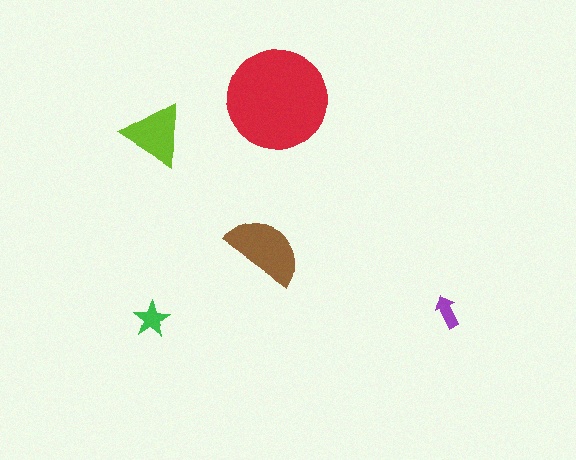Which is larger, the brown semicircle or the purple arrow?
The brown semicircle.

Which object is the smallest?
The purple arrow.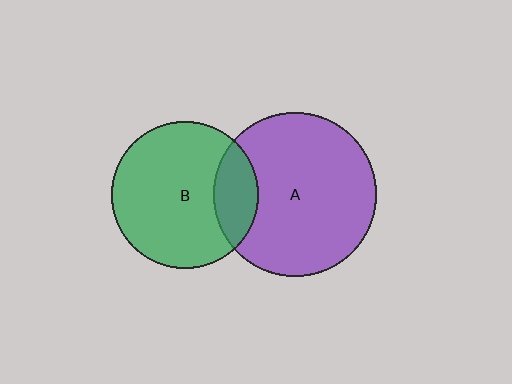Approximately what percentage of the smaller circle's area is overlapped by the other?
Approximately 20%.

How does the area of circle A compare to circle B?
Approximately 1.2 times.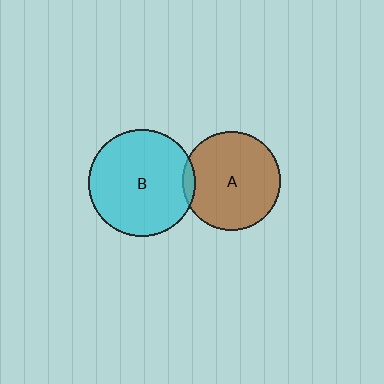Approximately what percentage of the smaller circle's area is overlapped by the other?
Approximately 5%.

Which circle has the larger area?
Circle B (cyan).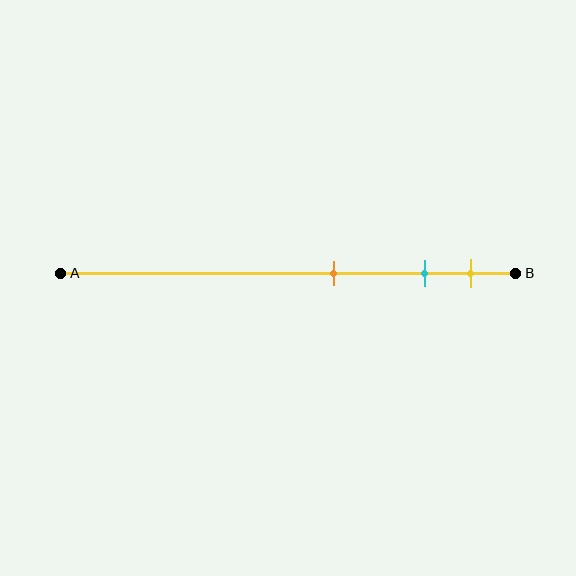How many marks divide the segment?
There are 3 marks dividing the segment.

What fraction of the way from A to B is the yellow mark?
The yellow mark is approximately 90% (0.9) of the way from A to B.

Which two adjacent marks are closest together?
The cyan and yellow marks are the closest adjacent pair.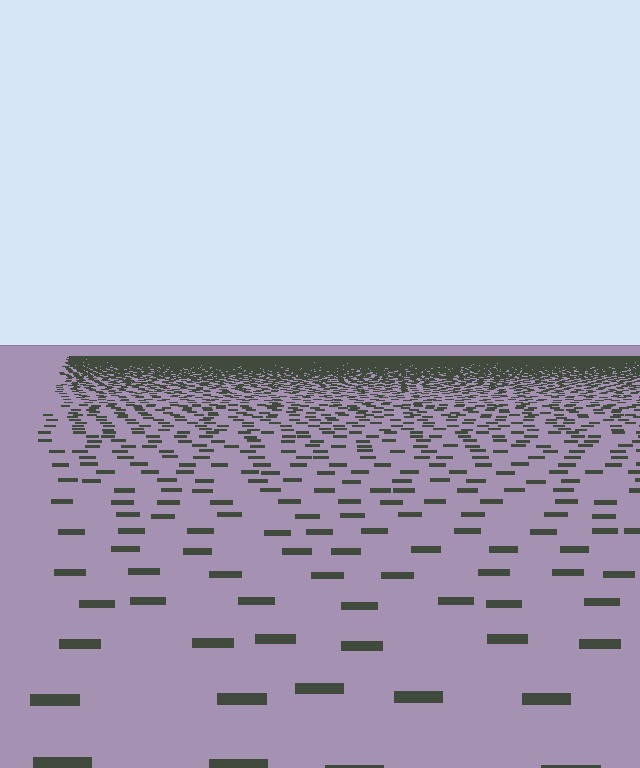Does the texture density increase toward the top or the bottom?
Density increases toward the top.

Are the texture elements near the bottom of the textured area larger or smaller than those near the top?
Larger. Near the bottom, elements are closer to the viewer and appear at a bigger on-screen size.